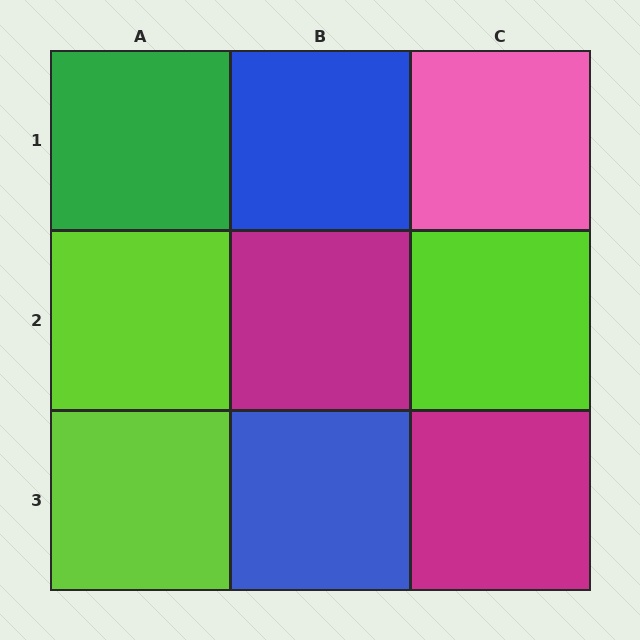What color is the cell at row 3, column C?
Magenta.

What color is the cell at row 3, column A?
Lime.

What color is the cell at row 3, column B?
Blue.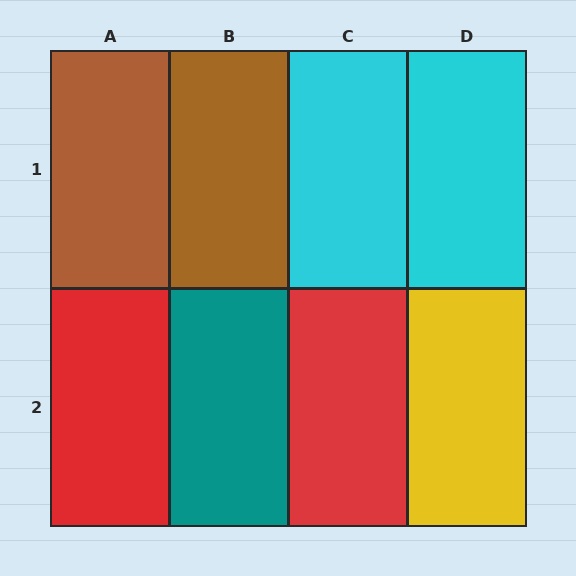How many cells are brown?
2 cells are brown.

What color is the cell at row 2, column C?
Red.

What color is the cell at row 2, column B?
Teal.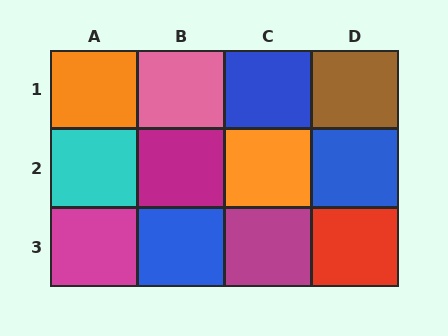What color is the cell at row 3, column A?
Magenta.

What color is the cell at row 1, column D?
Brown.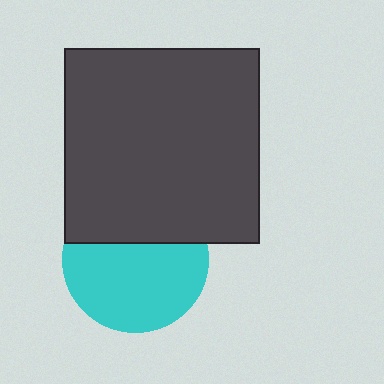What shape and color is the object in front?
The object in front is a dark gray square.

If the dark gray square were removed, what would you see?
You would see the complete cyan circle.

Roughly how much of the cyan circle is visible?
About half of it is visible (roughly 64%).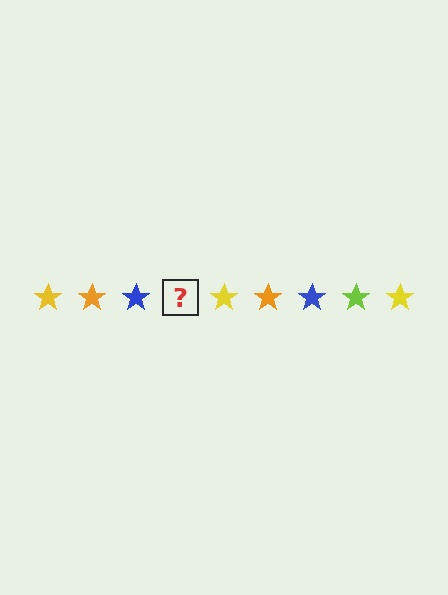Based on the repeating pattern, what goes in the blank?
The blank should be a lime star.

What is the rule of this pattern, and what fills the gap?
The rule is that the pattern cycles through yellow, orange, blue, lime stars. The gap should be filled with a lime star.